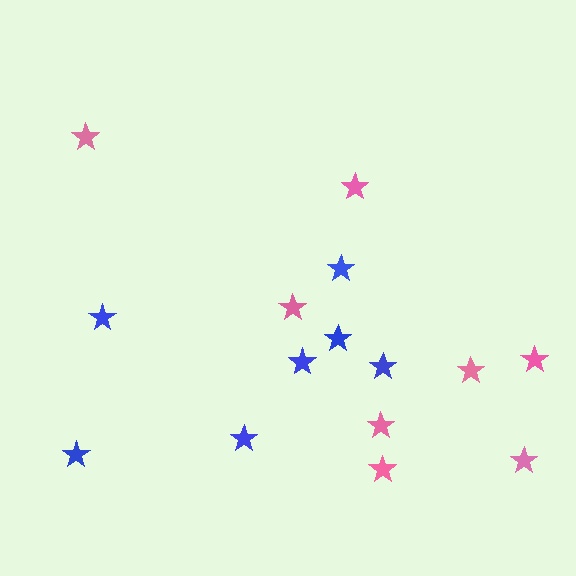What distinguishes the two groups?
There are 2 groups: one group of pink stars (8) and one group of blue stars (7).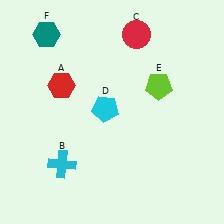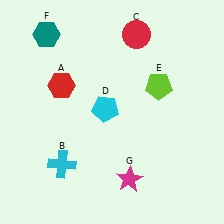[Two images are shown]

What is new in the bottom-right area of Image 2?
A magenta star (G) was added in the bottom-right area of Image 2.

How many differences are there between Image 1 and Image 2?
There is 1 difference between the two images.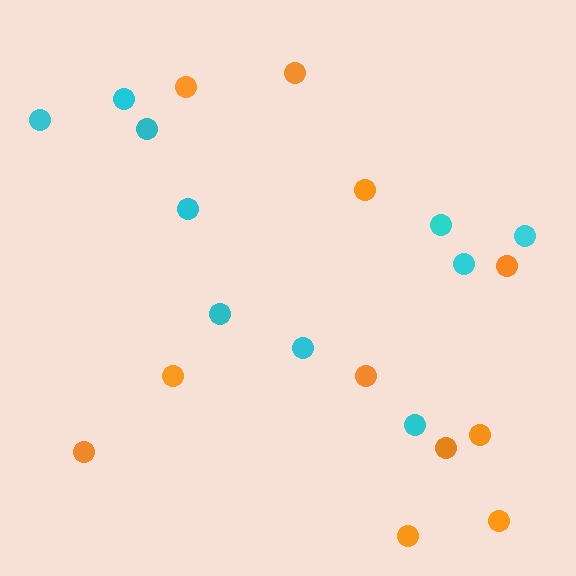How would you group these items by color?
There are 2 groups: one group of cyan circles (10) and one group of orange circles (11).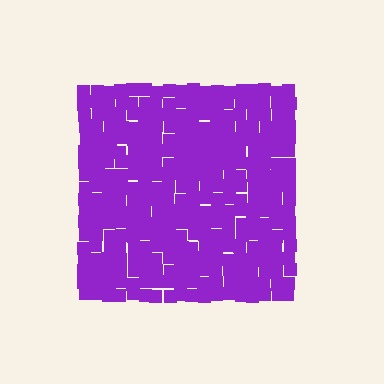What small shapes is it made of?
It is made of small squares.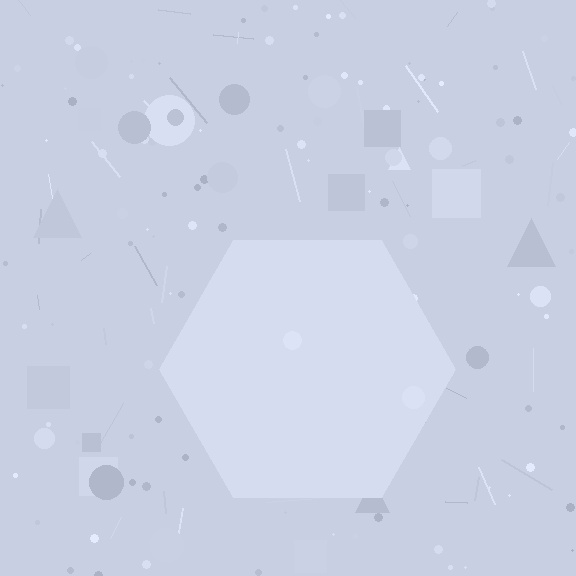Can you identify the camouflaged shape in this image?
The camouflaged shape is a hexagon.